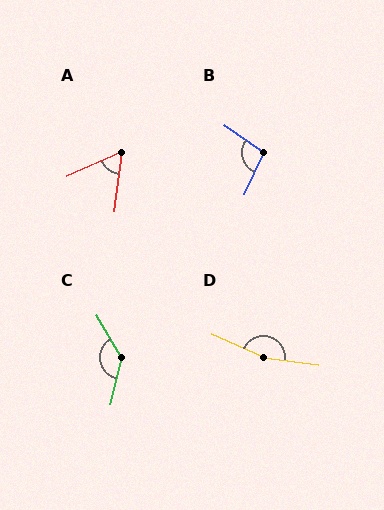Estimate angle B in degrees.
Approximately 100 degrees.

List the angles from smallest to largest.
A (58°), B (100°), C (135°), D (164°).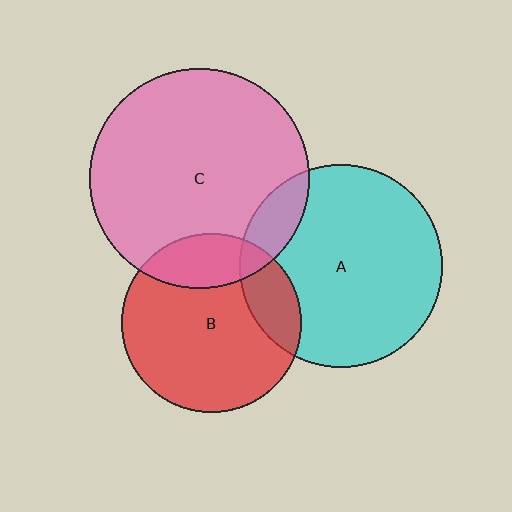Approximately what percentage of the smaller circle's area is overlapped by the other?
Approximately 15%.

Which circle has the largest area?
Circle C (pink).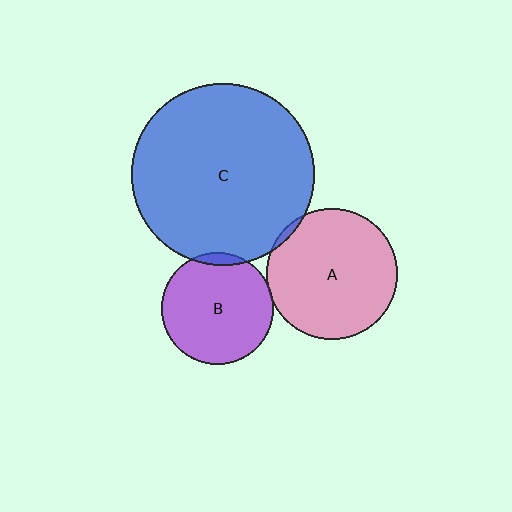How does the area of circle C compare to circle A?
Approximately 1.9 times.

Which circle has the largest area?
Circle C (blue).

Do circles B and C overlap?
Yes.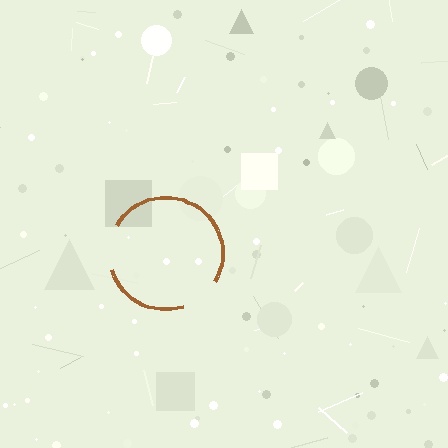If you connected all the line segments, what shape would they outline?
They would outline a circle.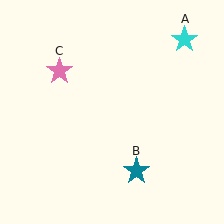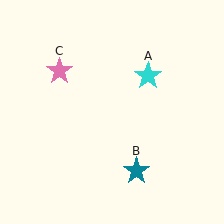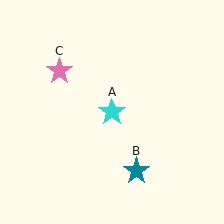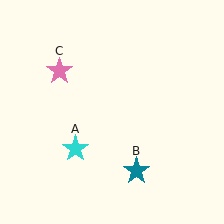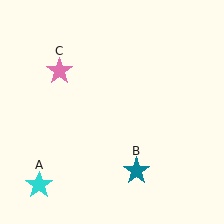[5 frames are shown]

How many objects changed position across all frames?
1 object changed position: cyan star (object A).